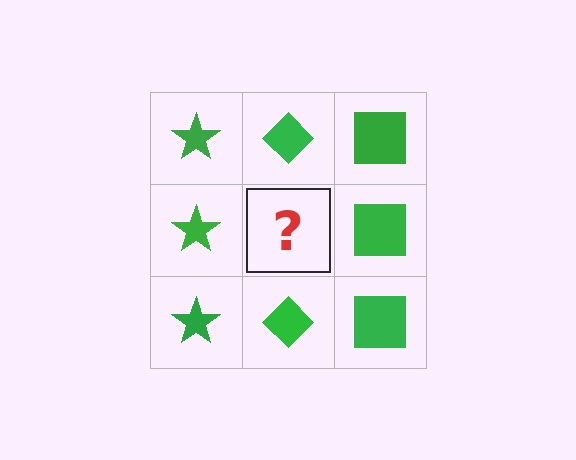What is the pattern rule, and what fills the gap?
The rule is that each column has a consistent shape. The gap should be filled with a green diamond.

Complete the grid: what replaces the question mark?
The question mark should be replaced with a green diamond.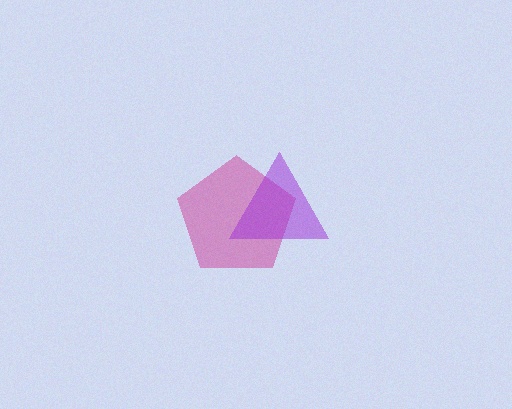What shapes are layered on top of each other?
The layered shapes are: a magenta pentagon, a purple triangle.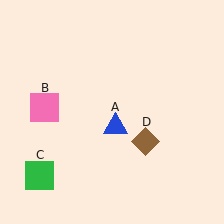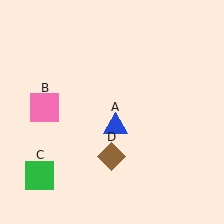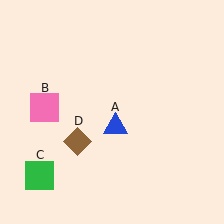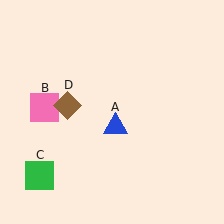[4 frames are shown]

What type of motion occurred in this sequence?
The brown diamond (object D) rotated clockwise around the center of the scene.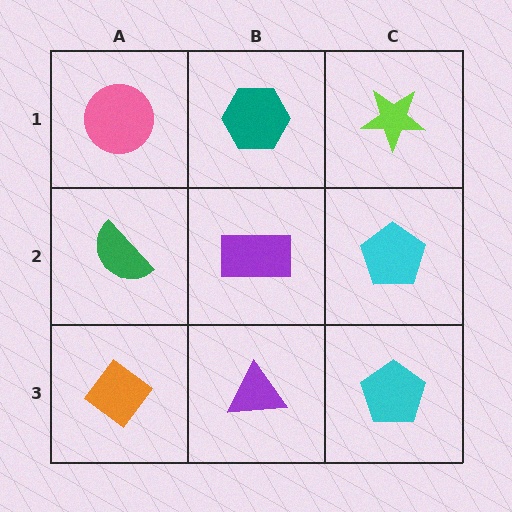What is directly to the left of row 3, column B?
An orange diamond.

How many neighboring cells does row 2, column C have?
3.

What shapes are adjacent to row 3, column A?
A green semicircle (row 2, column A), a purple triangle (row 3, column B).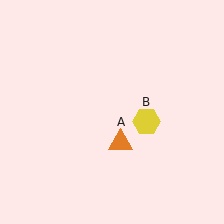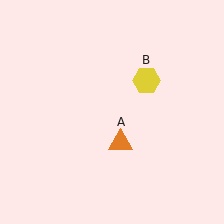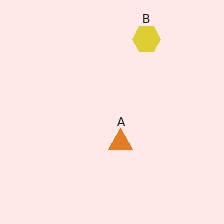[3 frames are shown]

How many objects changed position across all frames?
1 object changed position: yellow hexagon (object B).